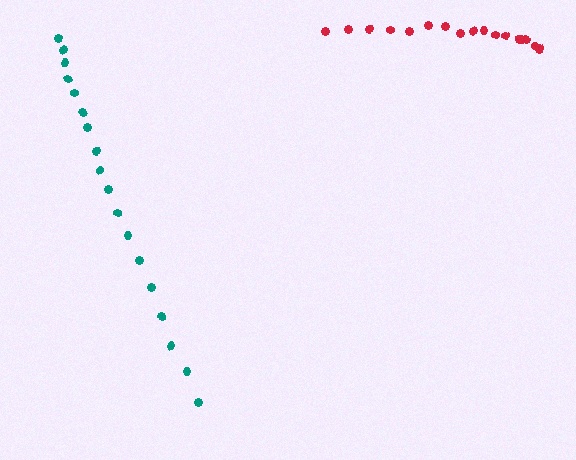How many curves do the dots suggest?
There are 2 distinct paths.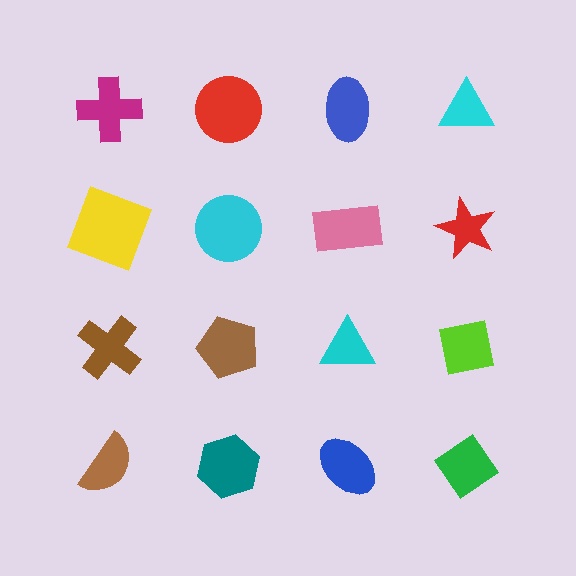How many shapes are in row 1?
4 shapes.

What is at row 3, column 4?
A lime square.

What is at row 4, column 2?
A teal hexagon.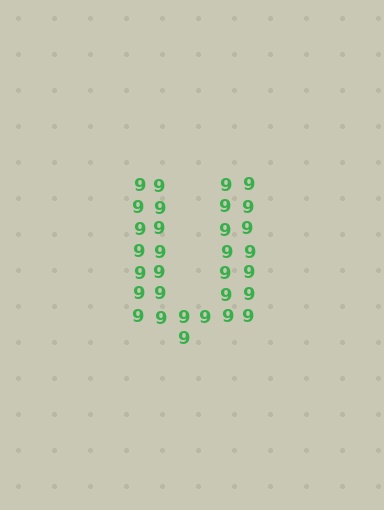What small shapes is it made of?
It is made of small digit 9's.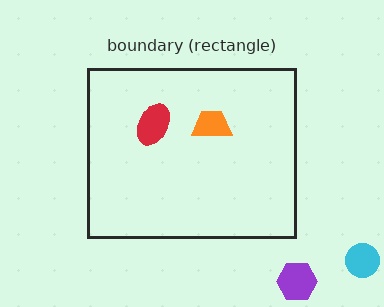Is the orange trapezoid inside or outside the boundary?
Inside.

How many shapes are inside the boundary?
2 inside, 2 outside.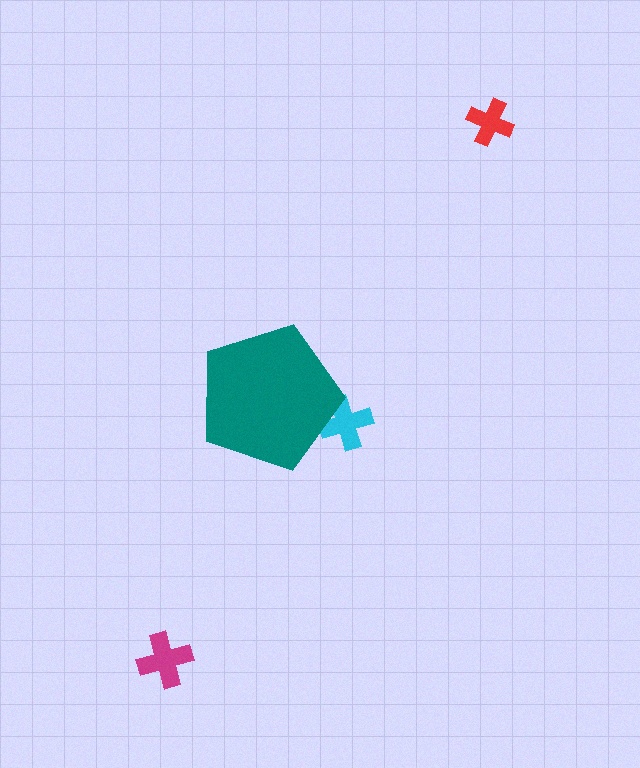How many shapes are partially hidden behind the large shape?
1 shape is partially hidden.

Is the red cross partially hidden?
No, the red cross is fully visible.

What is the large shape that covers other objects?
A teal pentagon.